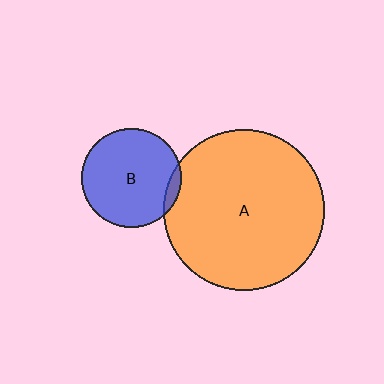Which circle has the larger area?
Circle A (orange).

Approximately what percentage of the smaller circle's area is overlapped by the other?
Approximately 5%.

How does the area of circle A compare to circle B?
Approximately 2.6 times.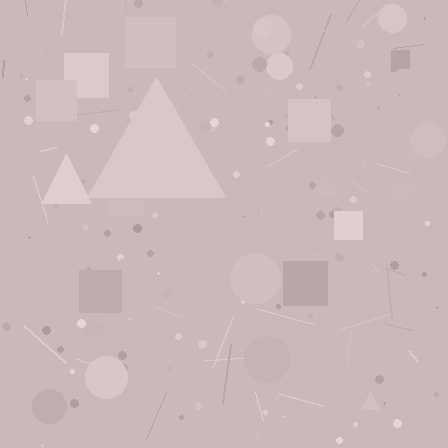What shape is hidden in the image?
A triangle is hidden in the image.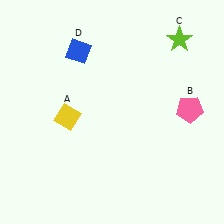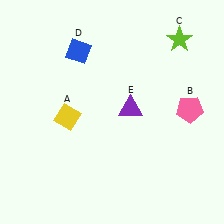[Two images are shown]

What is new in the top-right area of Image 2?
A purple triangle (E) was added in the top-right area of Image 2.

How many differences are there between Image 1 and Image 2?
There is 1 difference between the two images.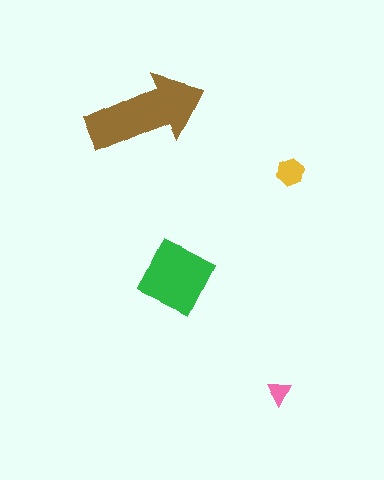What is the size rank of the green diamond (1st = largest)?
2nd.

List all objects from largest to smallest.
The brown arrow, the green diamond, the yellow hexagon, the pink triangle.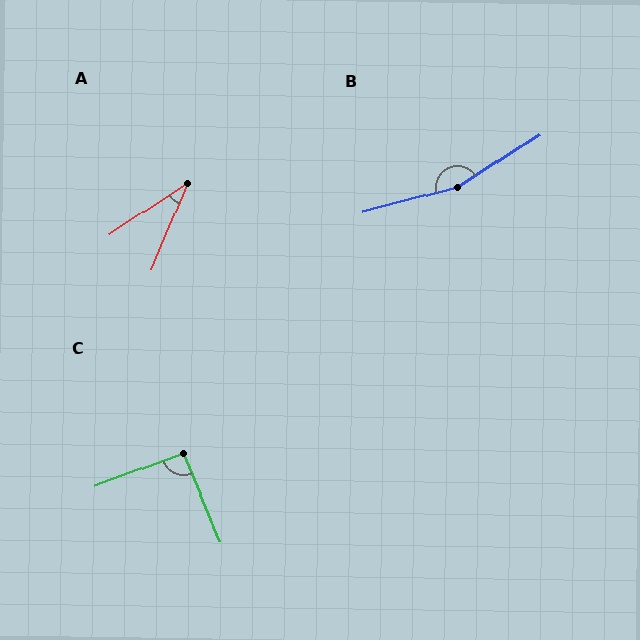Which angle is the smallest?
A, at approximately 33 degrees.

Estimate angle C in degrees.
Approximately 93 degrees.